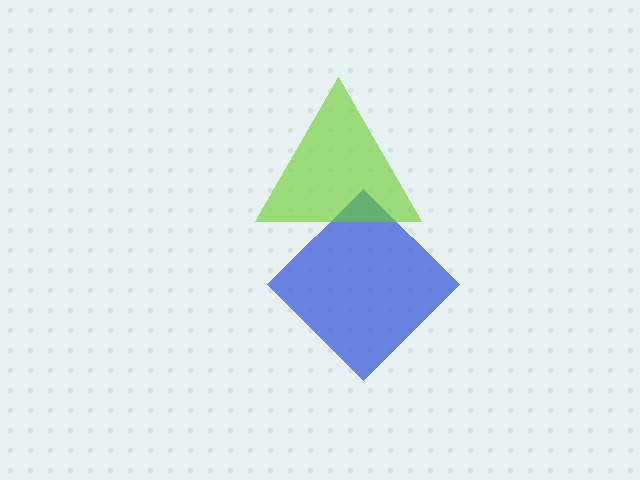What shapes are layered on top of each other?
The layered shapes are: a blue diamond, a lime triangle.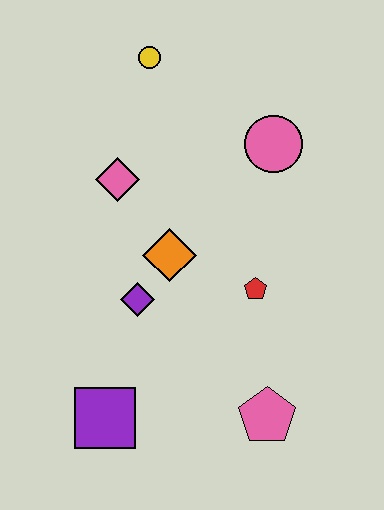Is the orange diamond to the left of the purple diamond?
No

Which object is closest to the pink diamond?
The orange diamond is closest to the pink diamond.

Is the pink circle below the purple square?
No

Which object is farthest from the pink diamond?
The pink pentagon is farthest from the pink diamond.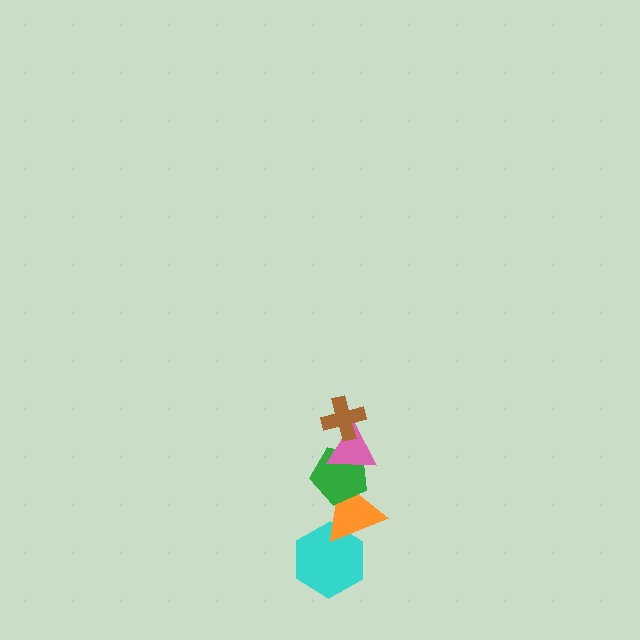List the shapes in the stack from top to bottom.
From top to bottom: the brown cross, the pink triangle, the green pentagon, the orange triangle, the cyan hexagon.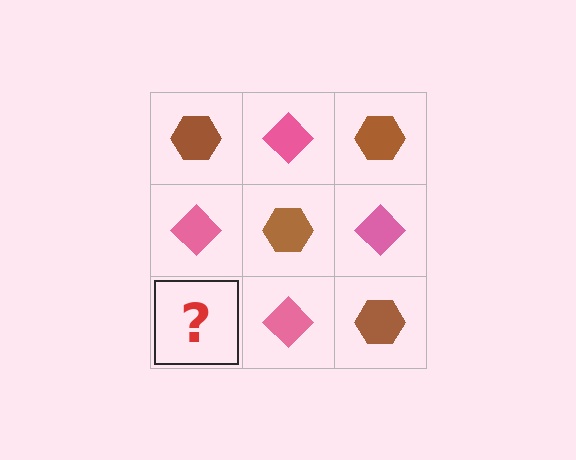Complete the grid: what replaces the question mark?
The question mark should be replaced with a brown hexagon.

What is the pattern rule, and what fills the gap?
The rule is that it alternates brown hexagon and pink diamond in a checkerboard pattern. The gap should be filled with a brown hexagon.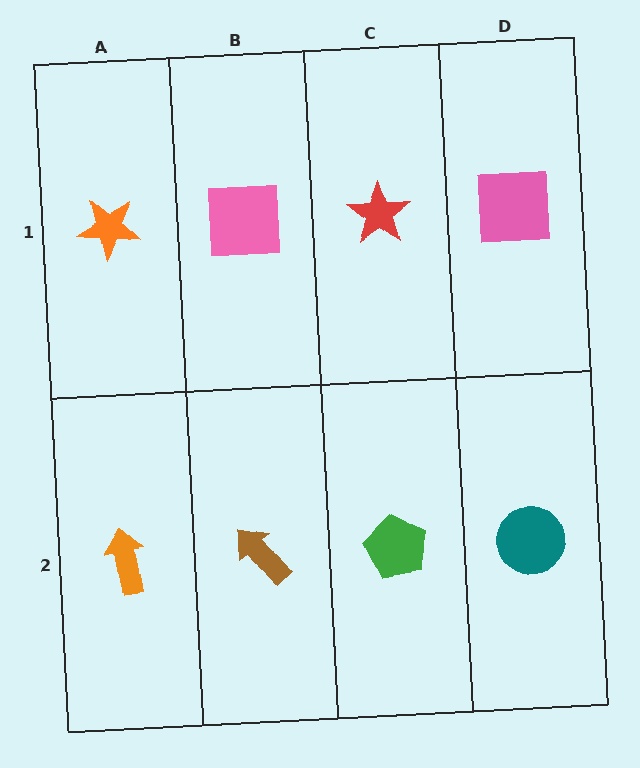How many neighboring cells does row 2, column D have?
2.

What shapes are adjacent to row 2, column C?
A red star (row 1, column C), a brown arrow (row 2, column B), a teal circle (row 2, column D).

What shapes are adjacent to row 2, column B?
A pink square (row 1, column B), an orange arrow (row 2, column A), a green pentagon (row 2, column C).